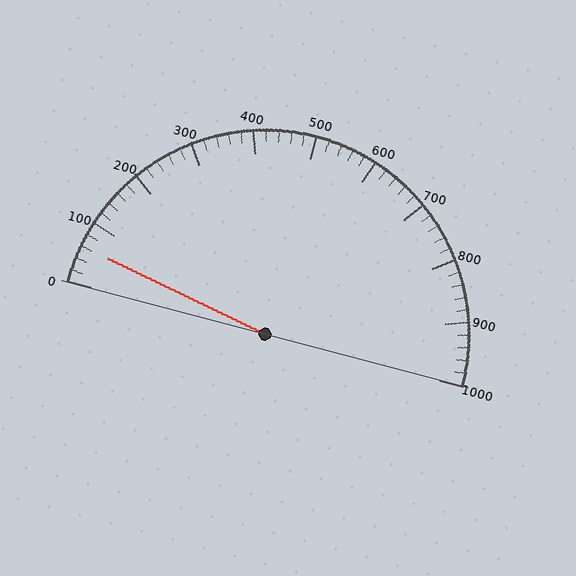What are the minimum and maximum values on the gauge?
The gauge ranges from 0 to 1000.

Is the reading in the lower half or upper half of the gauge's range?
The reading is in the lower half of the range (0 to 1000).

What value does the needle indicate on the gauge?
The needle indicates approximately 60.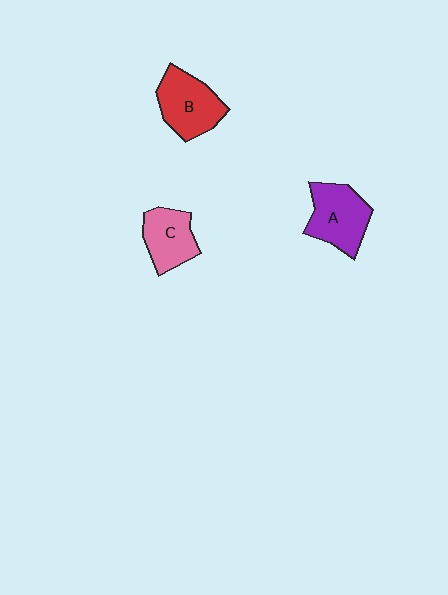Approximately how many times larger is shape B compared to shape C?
Approximately 1.2 times.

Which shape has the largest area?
Shape A (purple).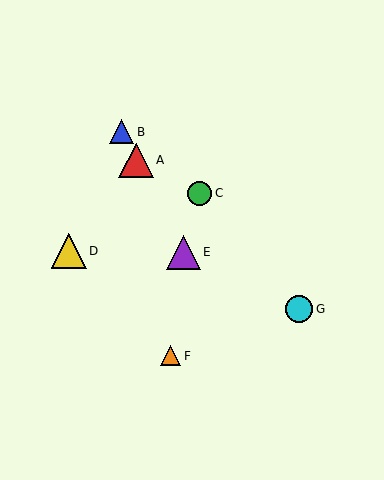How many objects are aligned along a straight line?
3 objects (A, B, E) are aligned along a straight line.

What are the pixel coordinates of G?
Object G is at (299, 309).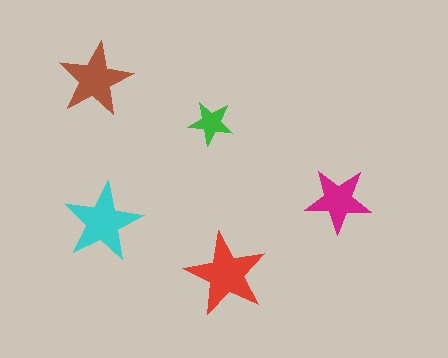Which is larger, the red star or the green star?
The red one.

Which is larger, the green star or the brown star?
The brown one.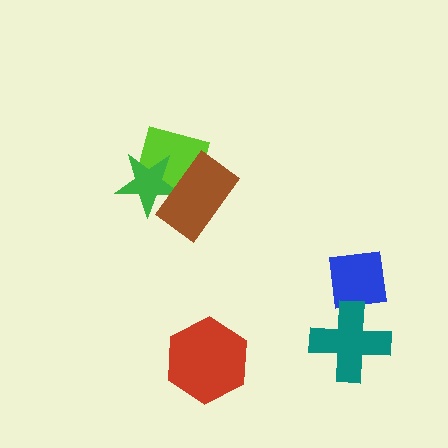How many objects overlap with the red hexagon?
0 objects overlap with the red hexagon.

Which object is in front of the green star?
The brown rectangle is in front of the green star.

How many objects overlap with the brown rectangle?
2 objects overlap with the brown rectangle.